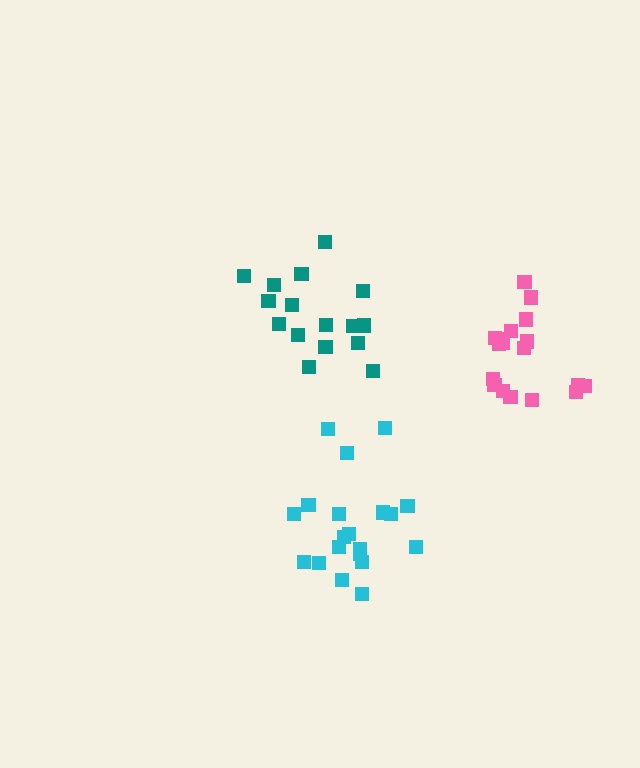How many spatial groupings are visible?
There are 3 spatial groupings.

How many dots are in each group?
Group 1: 21 dots, Group 2: 16 dots, Group 3: 19 dots (56 total).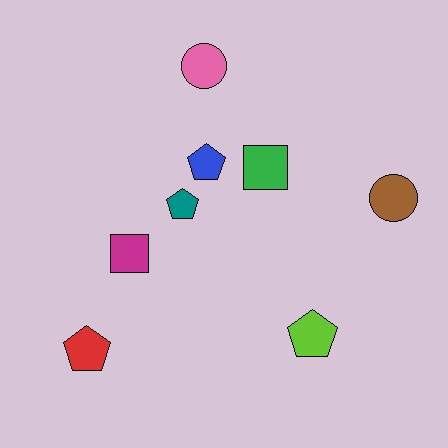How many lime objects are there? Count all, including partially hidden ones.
There is 1 lime object.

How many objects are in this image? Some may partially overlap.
There are 8 objects.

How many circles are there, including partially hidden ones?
There are 2 circles.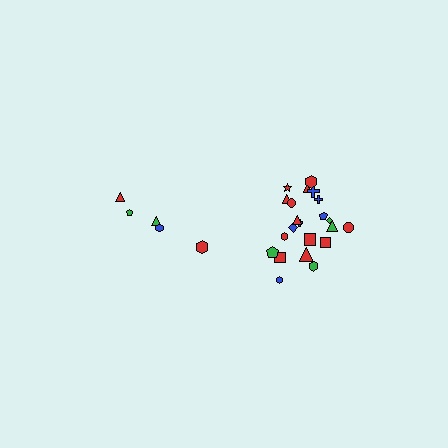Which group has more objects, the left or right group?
The right group.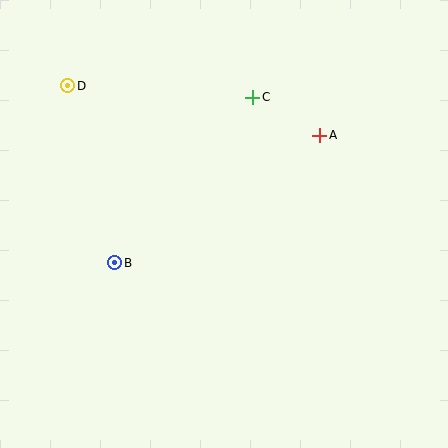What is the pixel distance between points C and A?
The distance between C and A is 77 pixels.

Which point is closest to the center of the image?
Point B at (115, 263) is closest to the center.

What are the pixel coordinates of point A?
Point A is at (320, 135).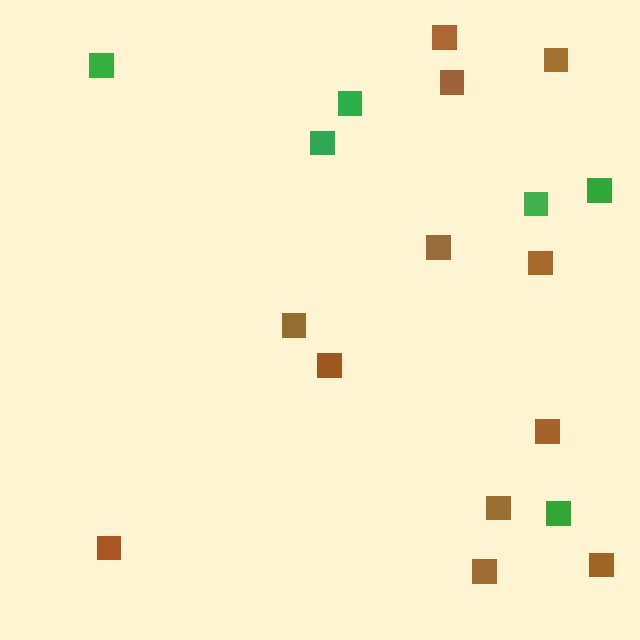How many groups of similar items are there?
There are 2 groups: one group of green squares (6) and one group of brown squares (12).